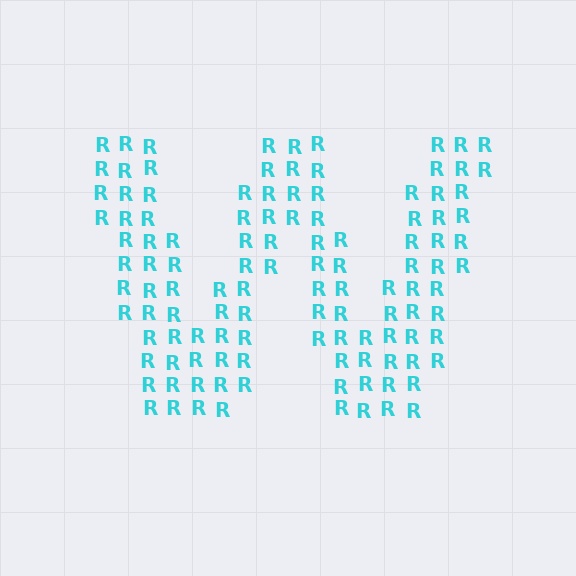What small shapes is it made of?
It is made of small letter R's.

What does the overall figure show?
The overall figure shows the letter W.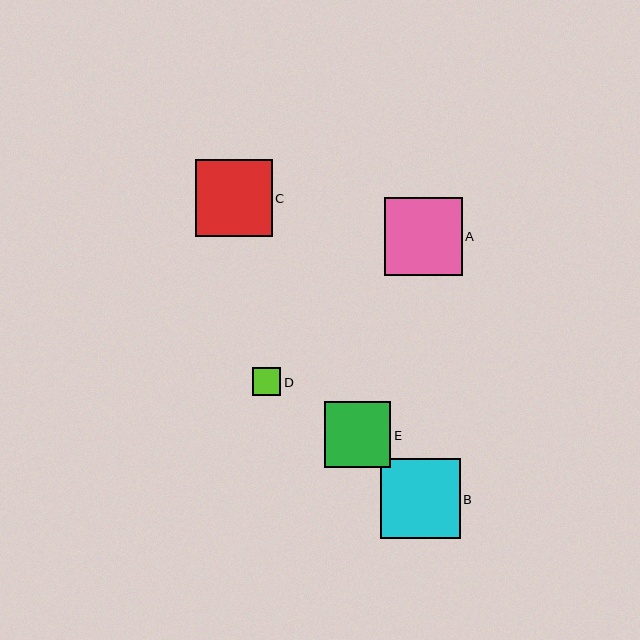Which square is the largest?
Square B is the largest with a size of approximately 80 pixels.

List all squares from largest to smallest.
From largest to smallest: B, A, C, E, D.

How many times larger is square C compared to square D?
Square C is approximately 2.7 times the size of square D.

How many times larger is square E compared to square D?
Square E is approximately 2.3 times the size of square D.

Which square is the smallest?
Square D is the smallest with a size of approximately 28 pixels.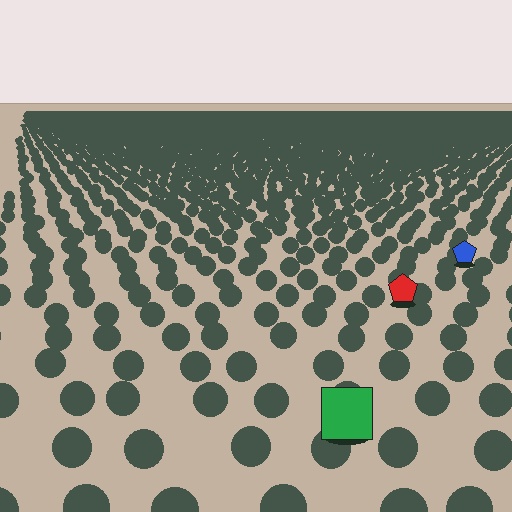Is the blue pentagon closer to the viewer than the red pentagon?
No. The red pentagon is closer — you can tell from the texture gradient: the ground texture is coarser near it.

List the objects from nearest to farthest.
From nearest to farthest: the green square, the red pentagon, the blue pentagon.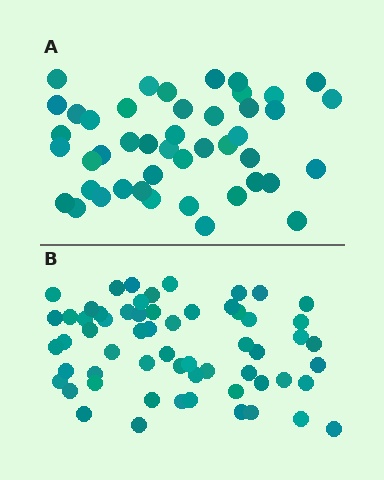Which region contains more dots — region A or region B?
Region B (the bottom region) has more dots.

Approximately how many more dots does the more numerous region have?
Region B has approximately 15 more dots than region A.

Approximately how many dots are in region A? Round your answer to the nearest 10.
About 40 dots. (The exact count is 45, which rounds to 40.)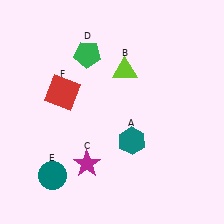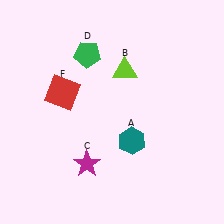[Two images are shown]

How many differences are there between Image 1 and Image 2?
There is 1 difference between the two images.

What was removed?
The teal circle (E) was removed in Image 2.